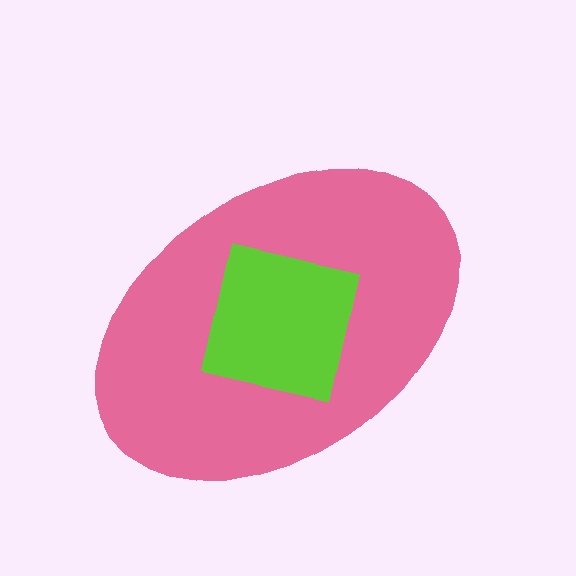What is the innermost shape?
The lime square.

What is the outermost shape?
The pink ellipse.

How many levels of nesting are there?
2.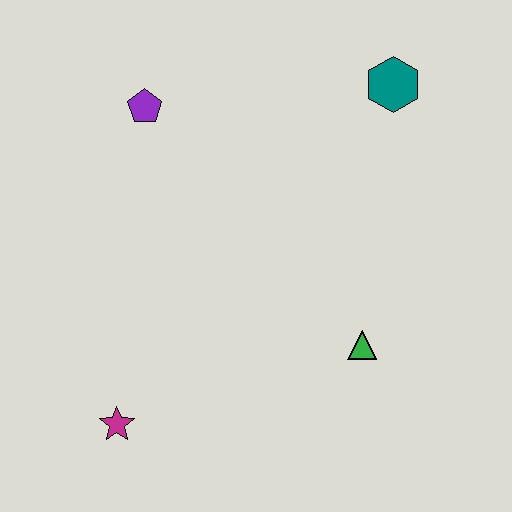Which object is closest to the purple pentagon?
The teal hexagon is closest to the purple pentagon.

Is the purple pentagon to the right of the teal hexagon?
No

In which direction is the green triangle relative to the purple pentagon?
The green triangle is below the purple pentagon.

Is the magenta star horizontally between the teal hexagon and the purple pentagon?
No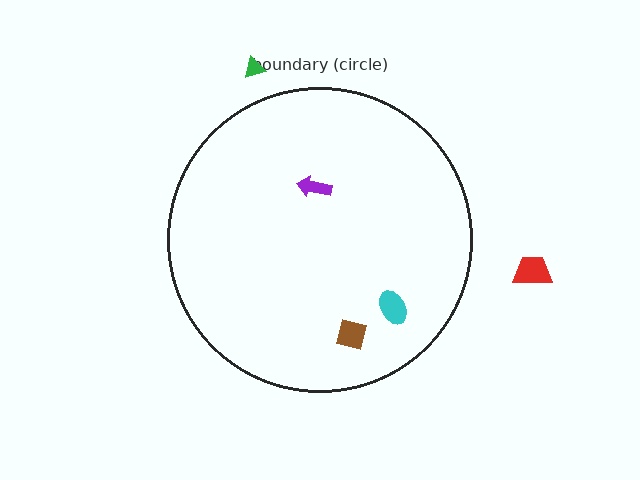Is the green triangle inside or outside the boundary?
Outside.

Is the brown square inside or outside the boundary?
Inside.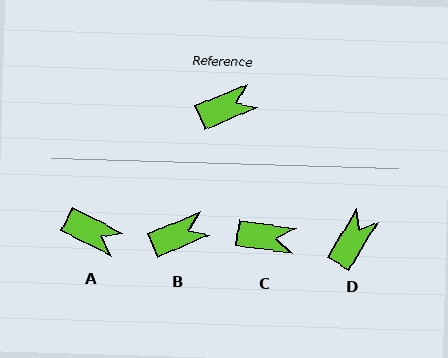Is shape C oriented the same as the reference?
No, it is off by about 30 degrees.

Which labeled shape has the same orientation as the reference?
B.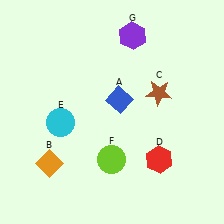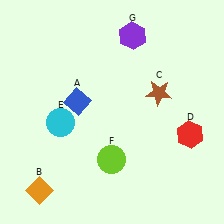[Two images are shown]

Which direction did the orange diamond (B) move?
The orange diamond (B) moved down.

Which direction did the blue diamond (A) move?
The blue diamond (A) moved left.